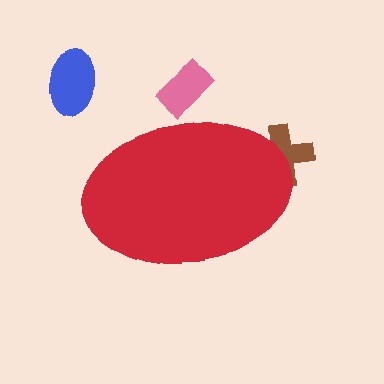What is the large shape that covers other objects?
A red ellipse.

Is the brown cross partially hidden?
Yes, the brown cross is partially hidden behind the red ellipse.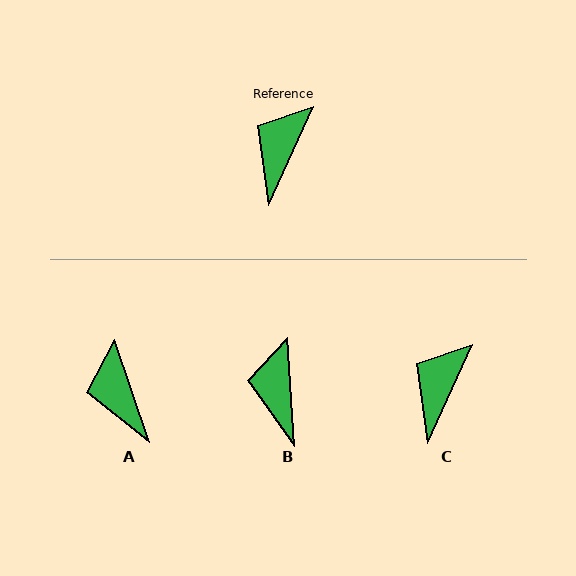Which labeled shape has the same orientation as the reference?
C.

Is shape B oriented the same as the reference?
No, it is off by about 28 degrees.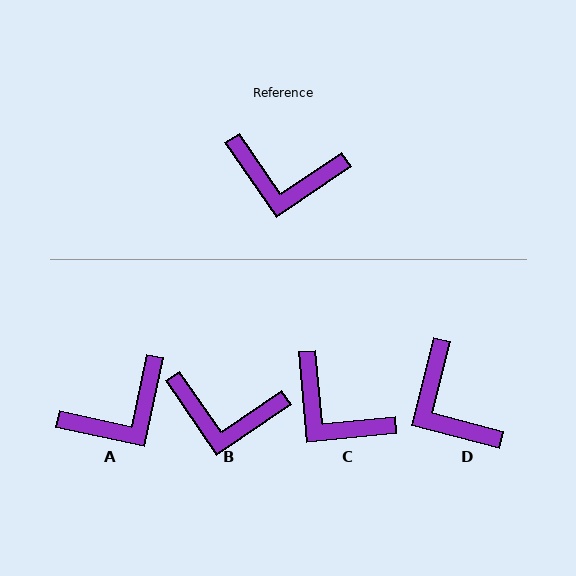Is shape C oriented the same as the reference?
No, it is off by about 29 degrees.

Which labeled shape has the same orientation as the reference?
B.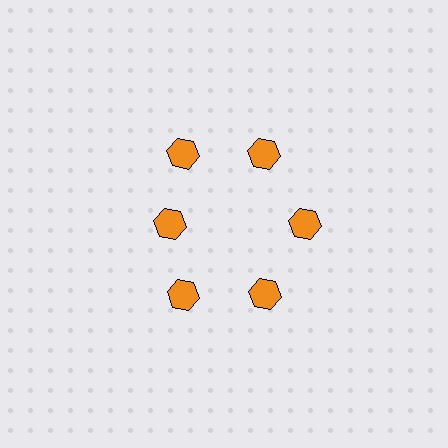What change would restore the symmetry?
The symmetry would be restored by moving it outward, back onto the ring so that all 6 hexagons sit at equal angles and equal distance from the center.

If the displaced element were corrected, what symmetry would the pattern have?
It would have 6-fold rotational symmetry — the pattern would map onto itself every 60 degrees.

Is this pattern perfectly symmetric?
No. The 6 orange hexagons are arranged in a ring, but one element near the 9 o'clock position is pulled inward toward the center, breaking the 6-fold rotational symmetry.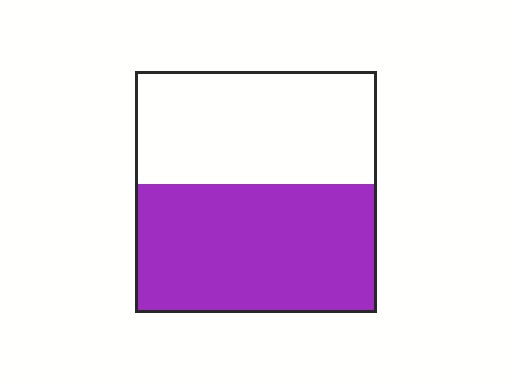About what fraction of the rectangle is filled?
About one half (1/2).